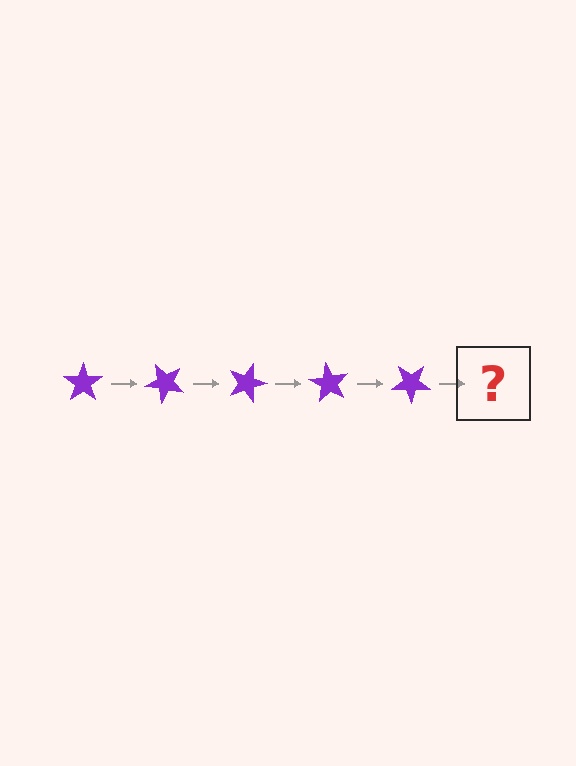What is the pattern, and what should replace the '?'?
The pattern is that the star rotates 45 degrees each step. The '?' should be a purple star rotated 225 degrees.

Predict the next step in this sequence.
The next step is a purple star rotated 225 degrees.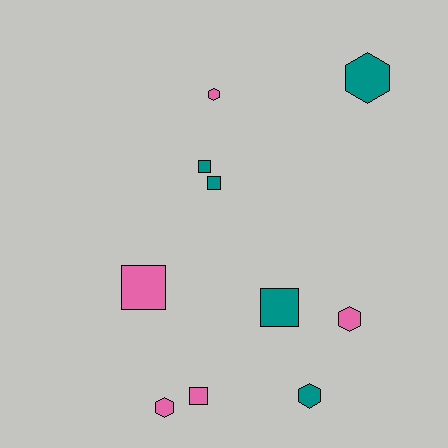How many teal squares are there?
There are 3 teal squares.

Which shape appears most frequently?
Hexagon, with 5 objects.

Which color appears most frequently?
Pink, with 5 objects.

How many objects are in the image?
There are 10 objects.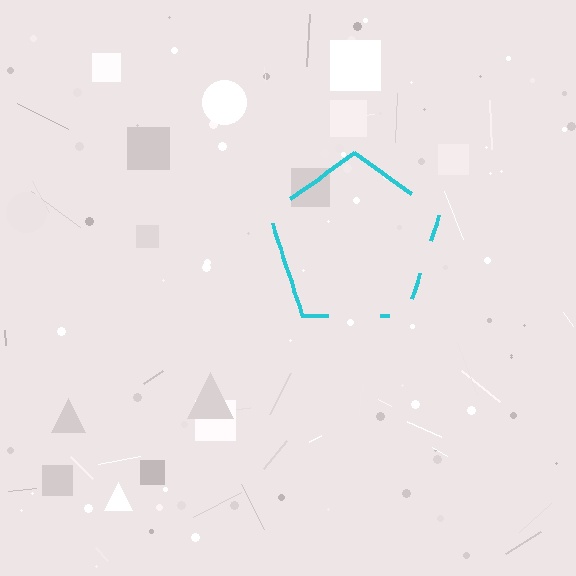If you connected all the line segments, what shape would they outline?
They would outline a pentagon.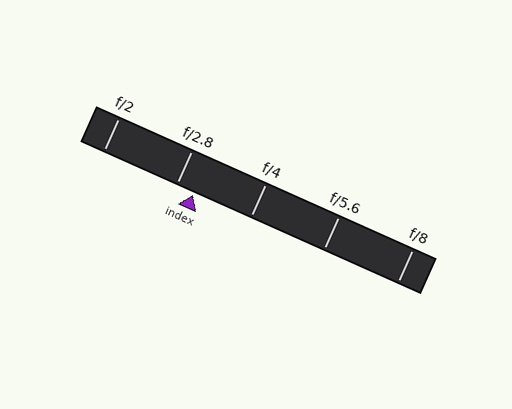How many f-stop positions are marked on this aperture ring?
There are 5 f-stop positions marked.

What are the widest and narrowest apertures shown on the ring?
The widest aperture shown is f/2 and the narrowest is f/8.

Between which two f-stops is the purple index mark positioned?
The index mark is between f/2.8 and f/4.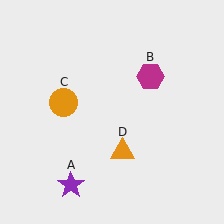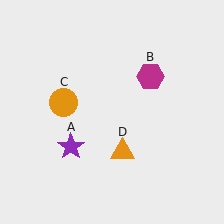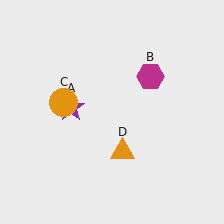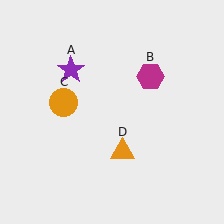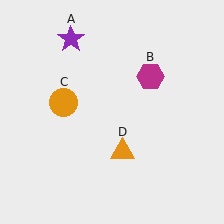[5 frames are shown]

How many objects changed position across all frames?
1 object changed position: purple star (object A).